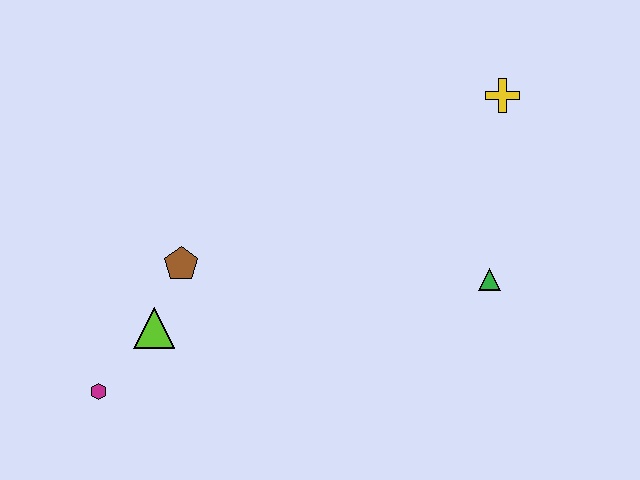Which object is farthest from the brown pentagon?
The yellow cross is farthest from the brown pentagon.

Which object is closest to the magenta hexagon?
The lime triangle is closest to the magenta hexagon.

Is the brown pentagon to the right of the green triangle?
No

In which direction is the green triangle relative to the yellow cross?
The green triangle is below the yellow cross.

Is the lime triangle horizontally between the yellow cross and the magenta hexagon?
Yes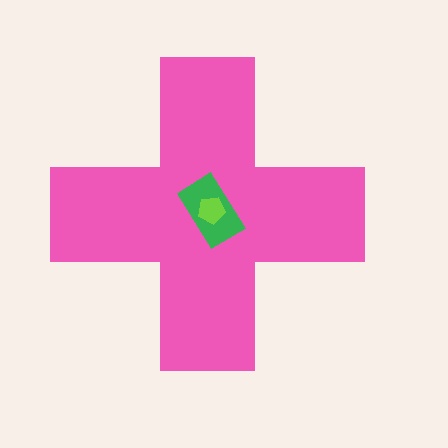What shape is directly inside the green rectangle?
The lime pentagon.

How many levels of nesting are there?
3.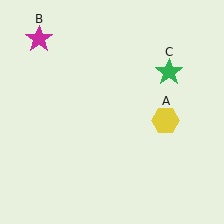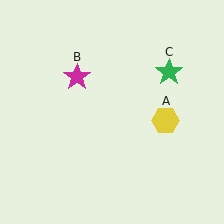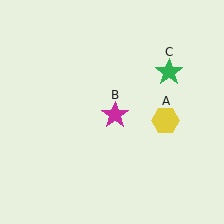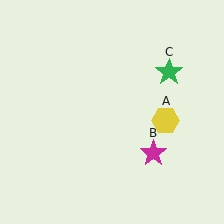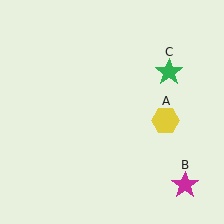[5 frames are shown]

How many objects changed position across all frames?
1 object changed position: magenta star (object B).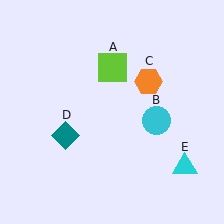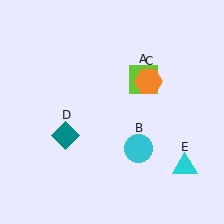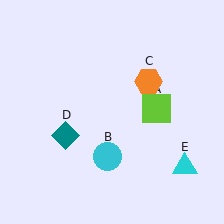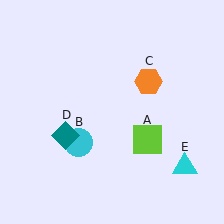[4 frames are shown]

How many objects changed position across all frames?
2 objects changed position: lime square (object A), cyan circle (object B).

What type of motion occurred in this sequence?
The lime square (object A), cyan circle (object B) rotated clockwise around the center of the scene.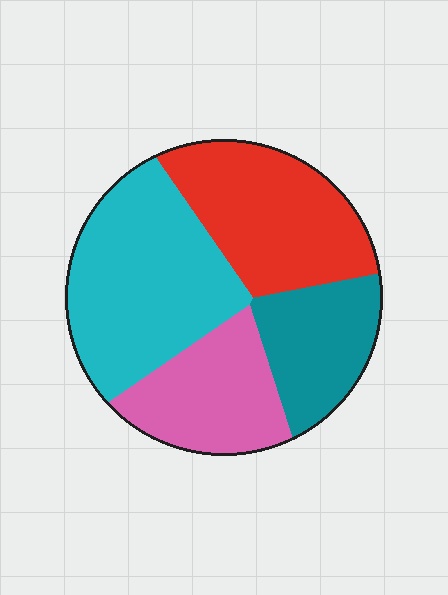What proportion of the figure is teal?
Teal takes up about one sixth (1/6) of the figure.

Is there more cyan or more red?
Cyan.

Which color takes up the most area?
Cyan, at roughly 35%.